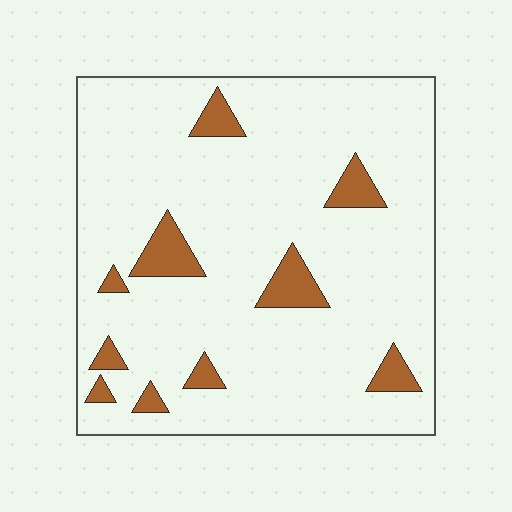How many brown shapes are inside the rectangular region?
10.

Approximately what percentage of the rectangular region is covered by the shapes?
Approximately 10%.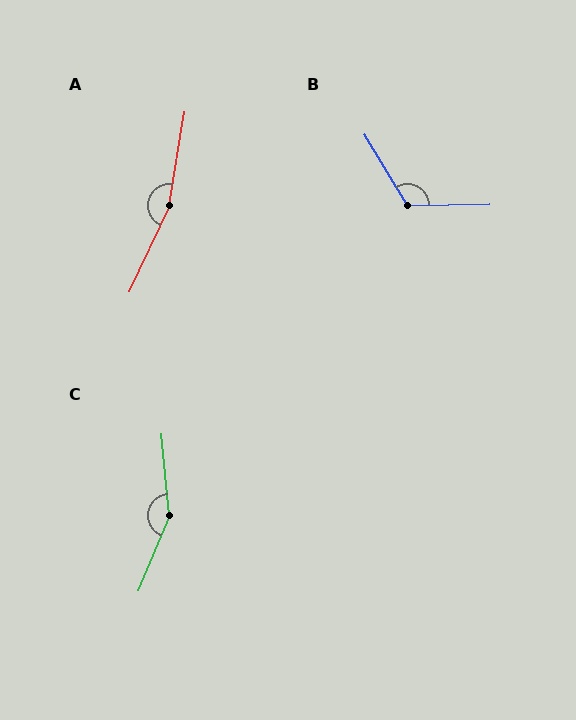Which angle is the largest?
A, at approximately 164 degrees.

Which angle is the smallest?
B, at approximately 120 degrees.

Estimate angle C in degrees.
Approximately 152 degrees.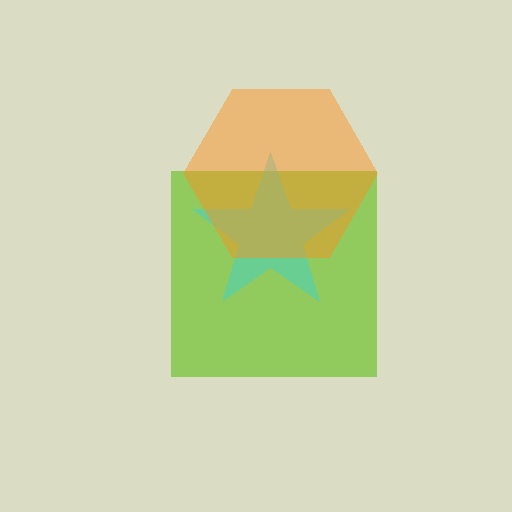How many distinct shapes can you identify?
There are 3 distinct shapes: a lime square, a cyan star, an orange hexagon.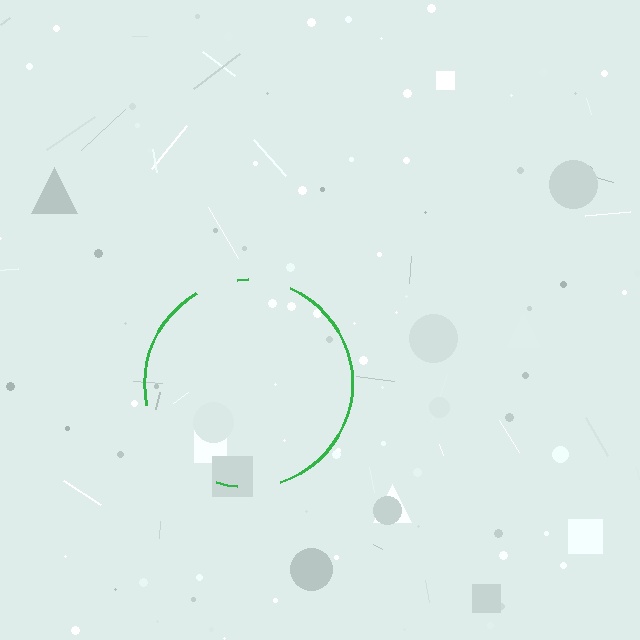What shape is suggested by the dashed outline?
The dashed outline suggests a circle.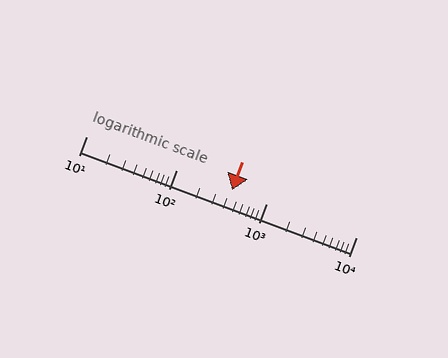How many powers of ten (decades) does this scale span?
The scale spans 3 decades, from 10 to 10000.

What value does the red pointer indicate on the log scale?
The pointer indicates approximately 420.